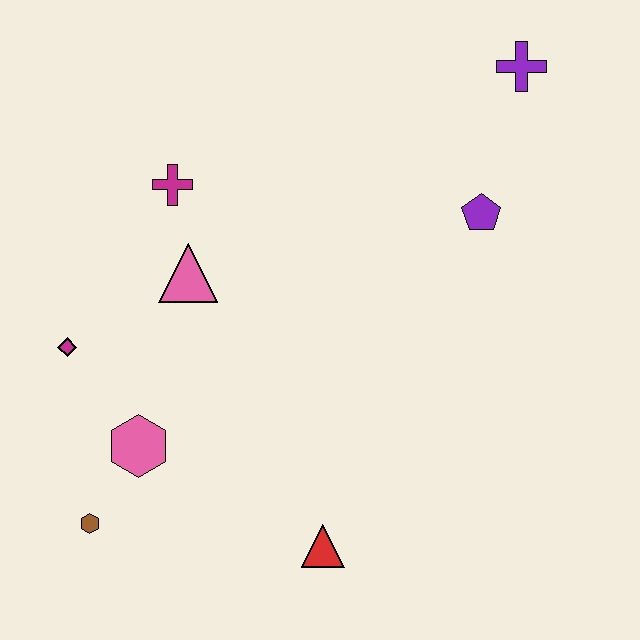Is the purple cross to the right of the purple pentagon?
Yes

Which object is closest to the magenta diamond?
The pink hexagon is closest to the magenta diamond.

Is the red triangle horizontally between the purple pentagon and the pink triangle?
Yes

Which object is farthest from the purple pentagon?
The brown hexagon is farthest from the purple pentagon.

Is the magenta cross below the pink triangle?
No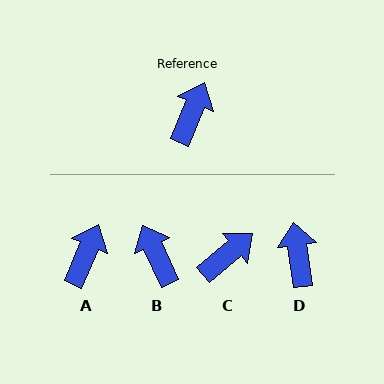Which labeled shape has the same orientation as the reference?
A.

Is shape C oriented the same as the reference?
No, it is off by about 27 degrees.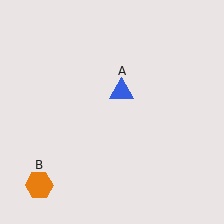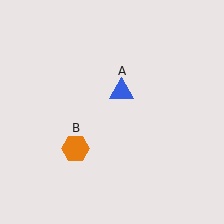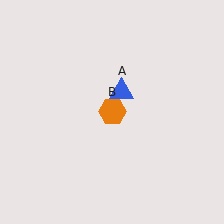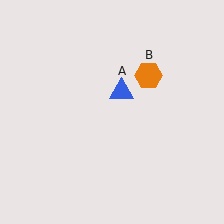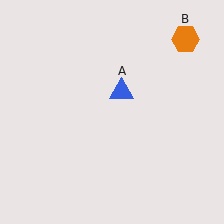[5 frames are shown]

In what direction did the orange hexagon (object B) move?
The orange hexagon (object B) moved up and to the right.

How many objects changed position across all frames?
1 object changed position: orange hexagon (object B).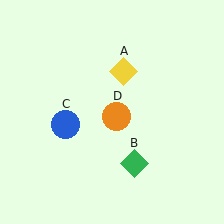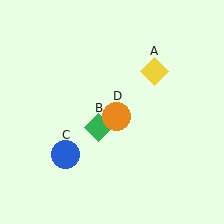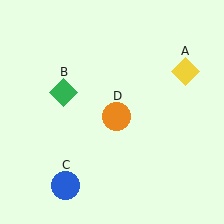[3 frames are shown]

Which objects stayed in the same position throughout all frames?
Orange circle (object D) remained stationary.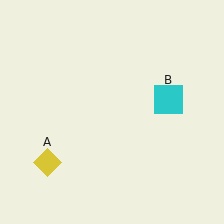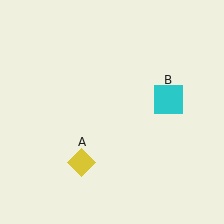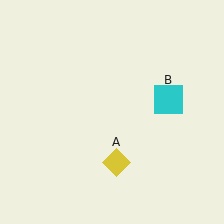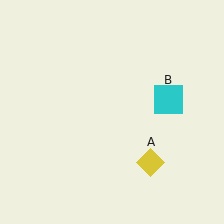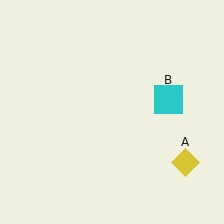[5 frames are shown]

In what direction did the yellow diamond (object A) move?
The yellow diamond (object A) moved right.